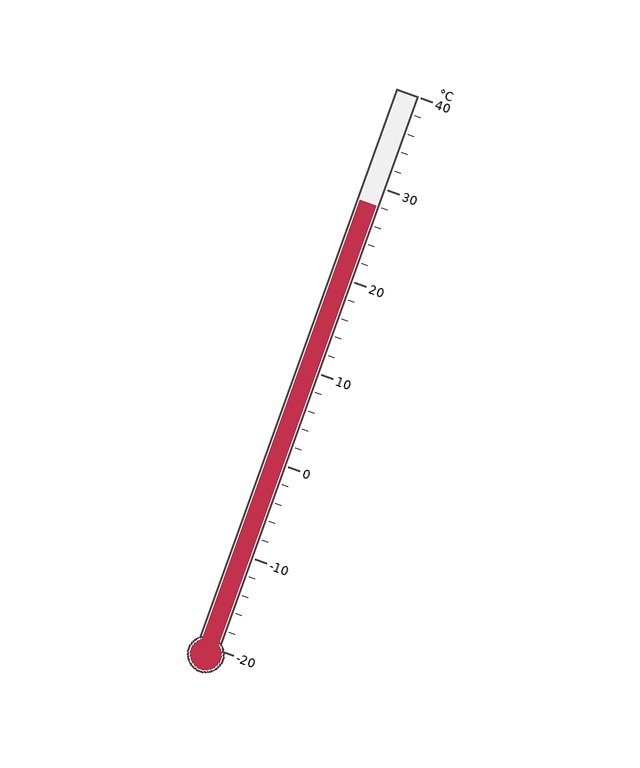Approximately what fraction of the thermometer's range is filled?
The thermometer is filled to approximately 80% of its range.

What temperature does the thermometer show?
The thermometer shows approximately 28°C.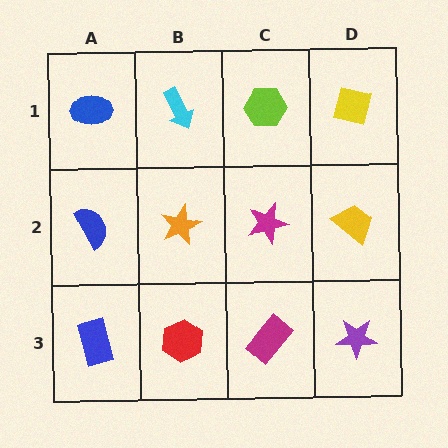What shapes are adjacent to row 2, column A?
A blue ellipse (row 1, column A), a blue rectangle (row 3, column A), an orange star (row 2, column B).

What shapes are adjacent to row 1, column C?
A magenta star (row 2, column C), a cyan arrow (row 1, column B), a yellow square (row 1, column D).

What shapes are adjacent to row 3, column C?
A magenta star (row 2, column C), a red hexagon (row 3, column B), a purple star (row 3, column D).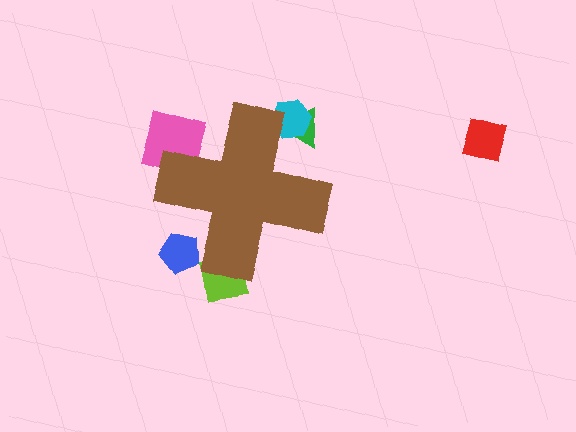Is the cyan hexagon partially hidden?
Yes, the cyan hexagon is partially hidden behind the brown cross.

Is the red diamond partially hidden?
No, the red diamond is fully visible.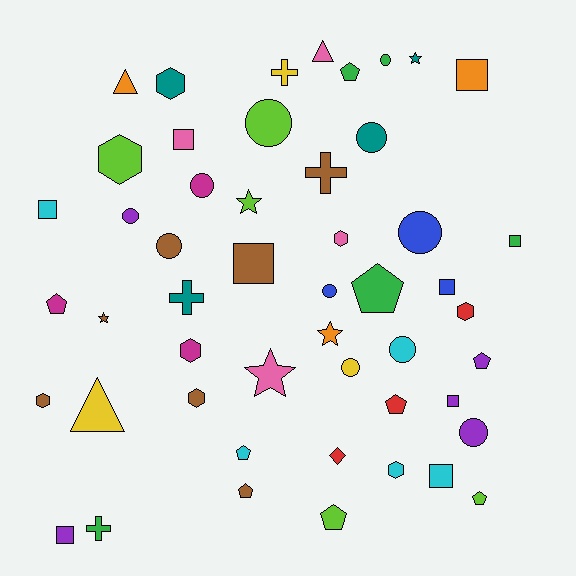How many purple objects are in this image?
There are 5 purple objects.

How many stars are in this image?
There are 5 stars.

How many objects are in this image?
There are 50 objects.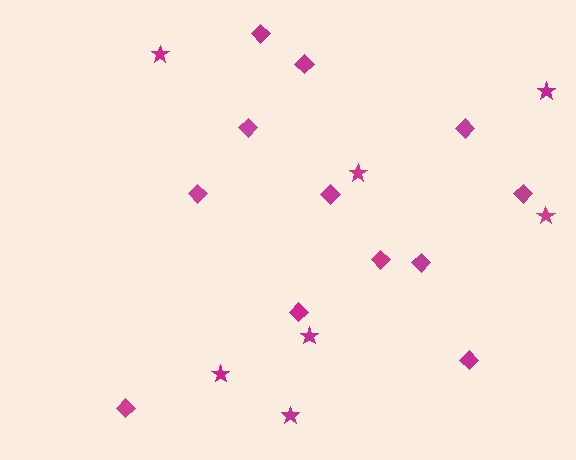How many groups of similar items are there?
There are 2 groups: one group of diamonds (12) and one group of stars (7).